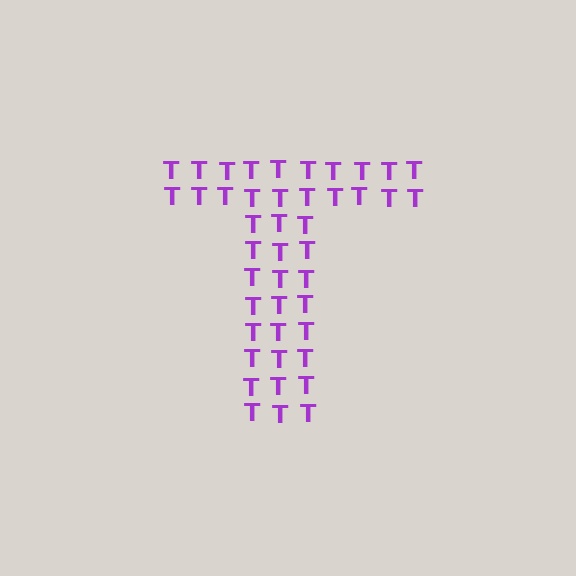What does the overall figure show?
The overall figure shows the letter T.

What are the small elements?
The small elements are letter T's.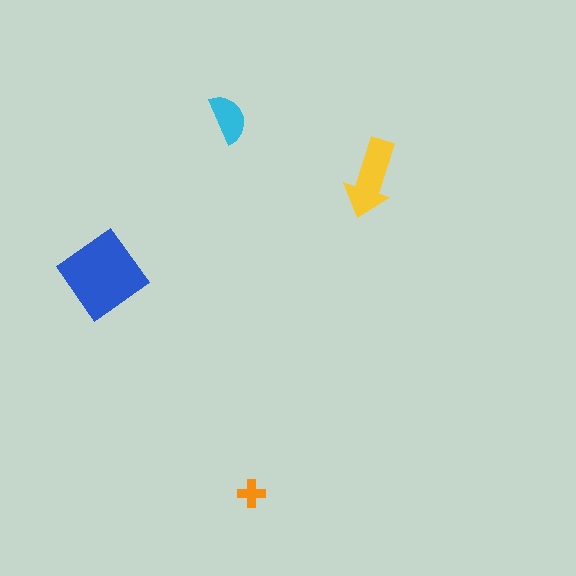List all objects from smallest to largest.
The orange cross, the cyan semicircle, the yellow arrow, the blue diamond.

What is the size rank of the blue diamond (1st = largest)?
1st.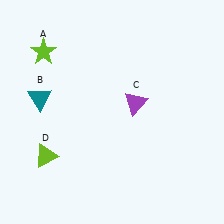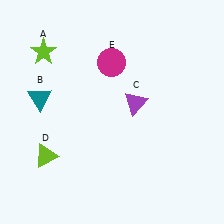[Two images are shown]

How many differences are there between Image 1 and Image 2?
There is 1 difference between the two images.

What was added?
A magenta circle (E) was added in Image 2.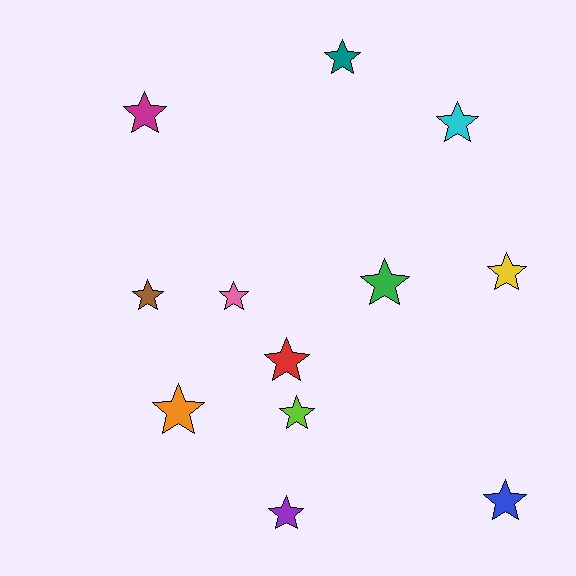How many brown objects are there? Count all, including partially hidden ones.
There is 1 brown object.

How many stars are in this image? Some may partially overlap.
There are 12 stars.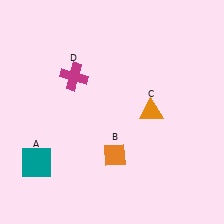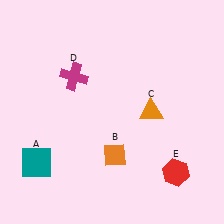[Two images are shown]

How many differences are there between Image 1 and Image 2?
There is 1 difference between the two images.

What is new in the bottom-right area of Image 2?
A red hexagon (E) was added in the bottom-right area of Image 2.